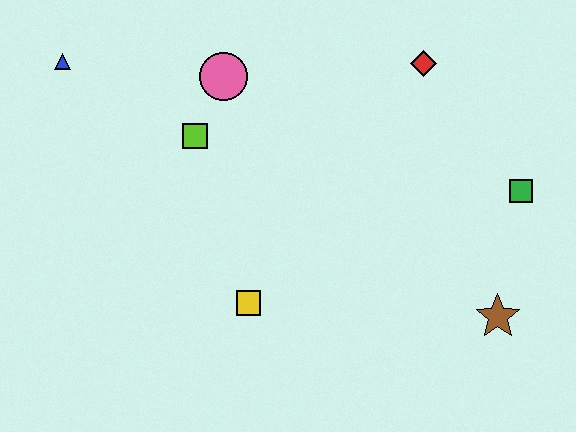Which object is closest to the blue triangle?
The lime square is closest to the blue triangle.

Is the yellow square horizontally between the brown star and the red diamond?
No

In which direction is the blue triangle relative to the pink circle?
The blue triangle is to the left of the pink circle.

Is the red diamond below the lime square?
No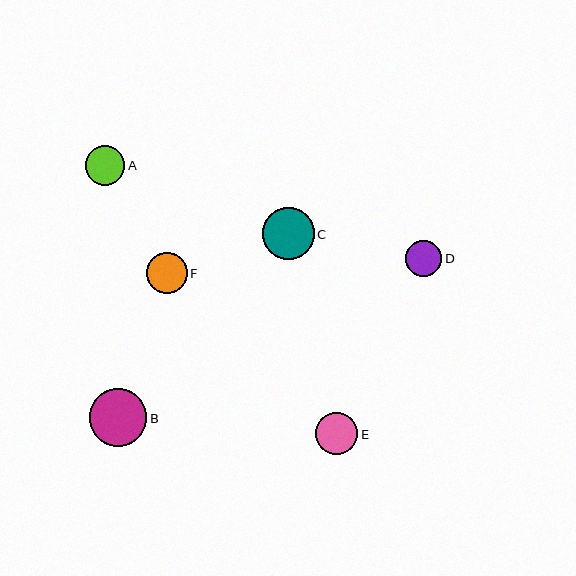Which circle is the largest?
Circle B is the largest with a size of approximately 58 pixels.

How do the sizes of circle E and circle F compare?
Circle E and circle F are approximately the same size.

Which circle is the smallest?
Circle D is the smallest with a size of approximately 36 pixels.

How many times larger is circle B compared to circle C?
Circle B is approximately 1.1 times the size of circle C.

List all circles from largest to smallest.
From largest to smallest: B, C, E, F, A, D.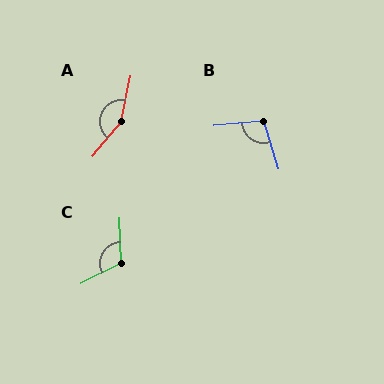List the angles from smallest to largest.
B (102°), C (115°), A (153°).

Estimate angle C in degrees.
Approximately 115 degrees.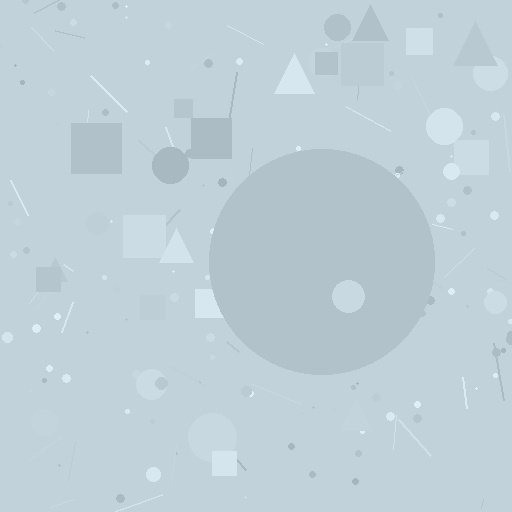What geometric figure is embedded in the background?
A circle is embedded in the background.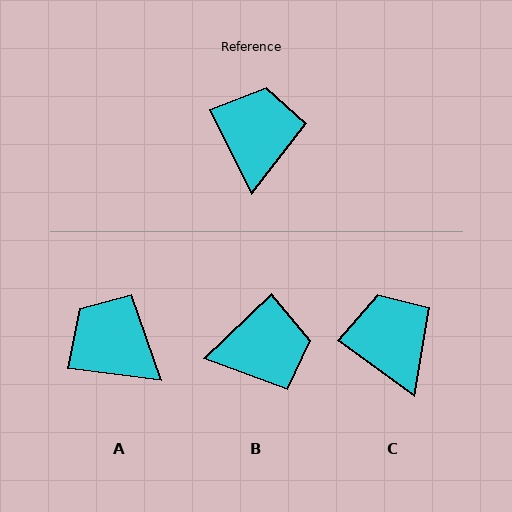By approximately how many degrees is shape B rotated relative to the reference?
Approximately 72 degrees clockwise.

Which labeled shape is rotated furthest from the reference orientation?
B, about 72 degrees away.